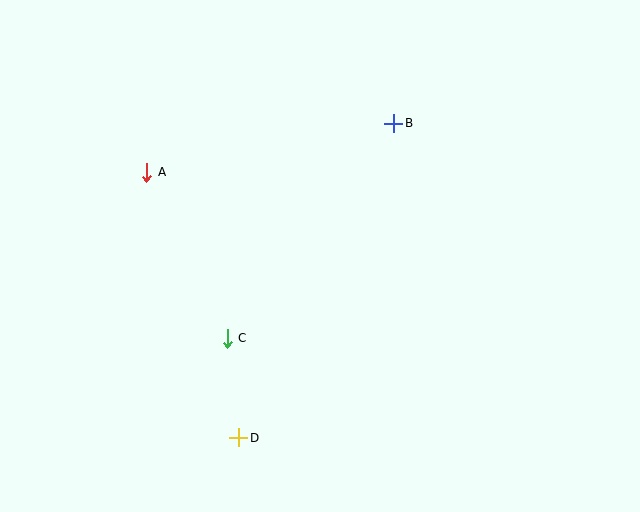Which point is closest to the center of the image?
Point C at (227, 338) is closest to the center.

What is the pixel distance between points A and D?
The distance between A and D is 281 pixels.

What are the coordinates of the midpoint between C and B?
The midpoint between C and B is at (311, 231).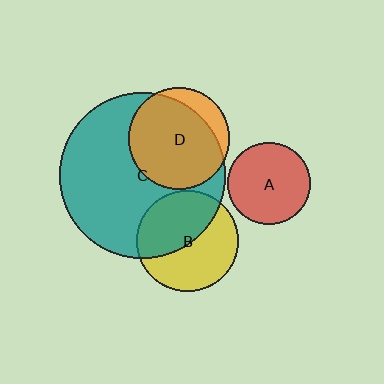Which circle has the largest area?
Circle C (teal).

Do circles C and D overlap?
Yes.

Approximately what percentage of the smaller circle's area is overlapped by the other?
Approximately 80%.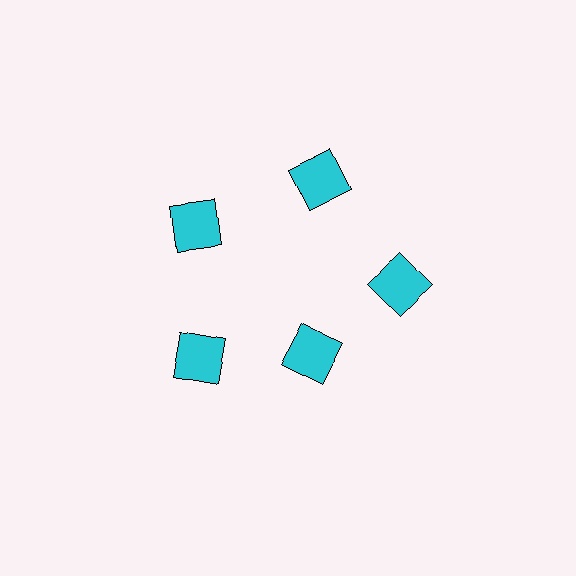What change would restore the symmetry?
The symmetry would be restored by moving it outward, back onto the ring so that all 5 squares sit at equal angles and equal distance from the center.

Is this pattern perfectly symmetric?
No. The 5 cyan squares are arranged in a ring, but one element near the 5 o'clock position is pulled inward toward the center, breaking the 5-fold rotational symmetry.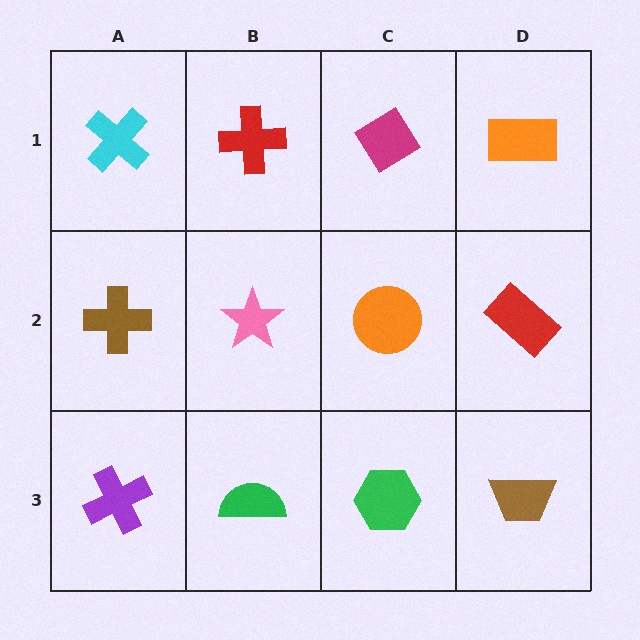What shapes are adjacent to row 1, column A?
A brown cross (row 2, column A), a red cross (row 1, column B).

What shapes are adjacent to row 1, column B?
A pink star (row 2, column B), a cyan cross (row 1, column A), a magenta diamond (row 1, column C).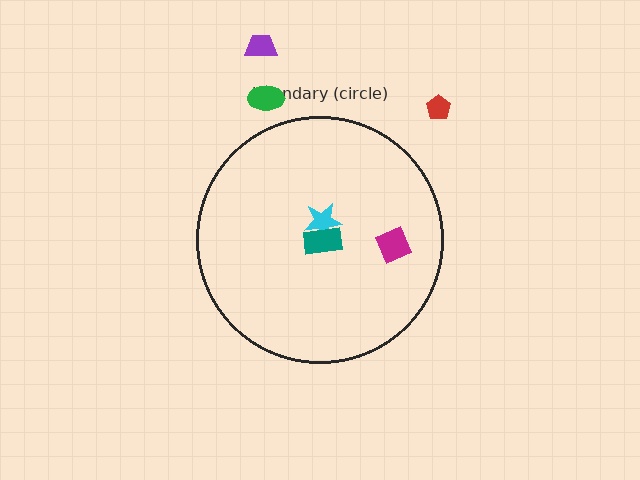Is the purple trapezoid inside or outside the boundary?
Outside.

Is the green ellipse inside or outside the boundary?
Outside.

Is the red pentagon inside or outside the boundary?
Outside.